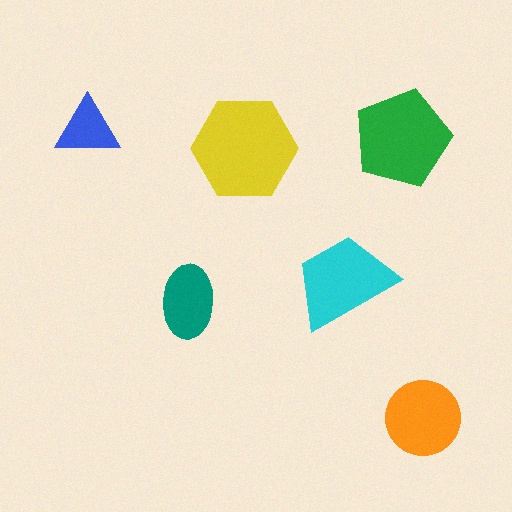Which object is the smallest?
The blue triangle.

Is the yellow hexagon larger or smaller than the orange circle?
Larger.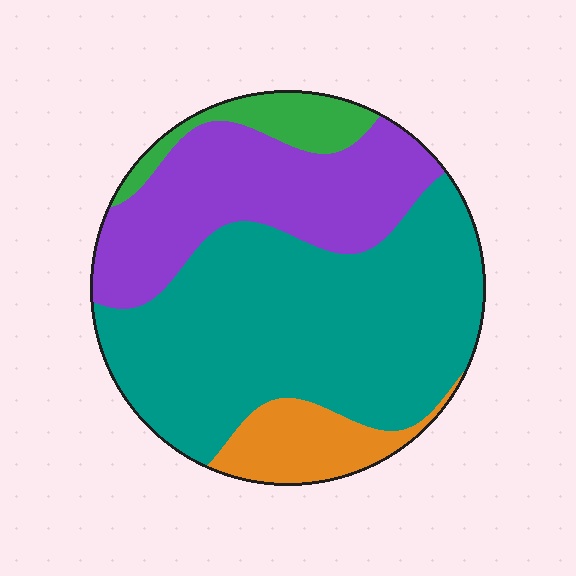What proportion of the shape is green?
Green takes up less than a quarter of the shape.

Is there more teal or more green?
Teal.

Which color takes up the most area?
Teal, at roughly 55%.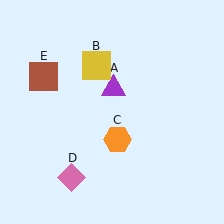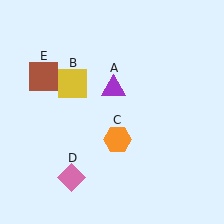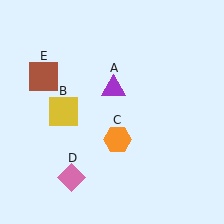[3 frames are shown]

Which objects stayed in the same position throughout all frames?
Purple triangle (object A) and orange hexagon (object C) and pink diamond (object D) and brown square (object E) remained stationary.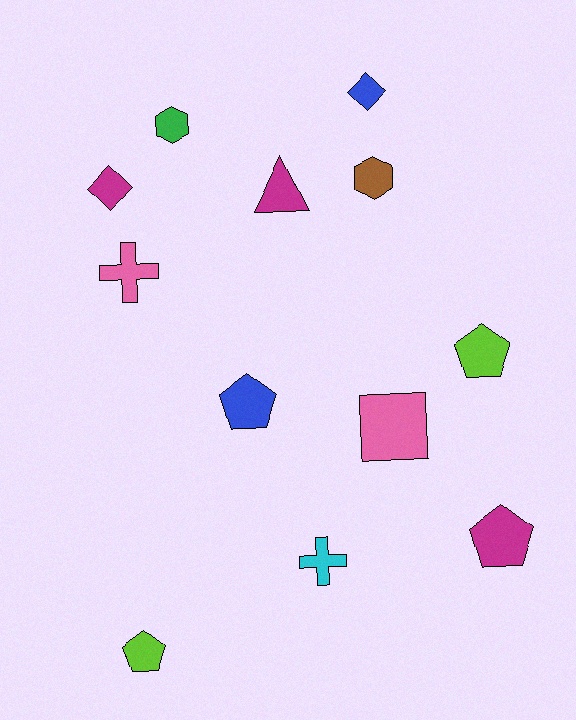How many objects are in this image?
There are 12 objects.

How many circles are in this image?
There are no circles.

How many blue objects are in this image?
There are 2 blue objects.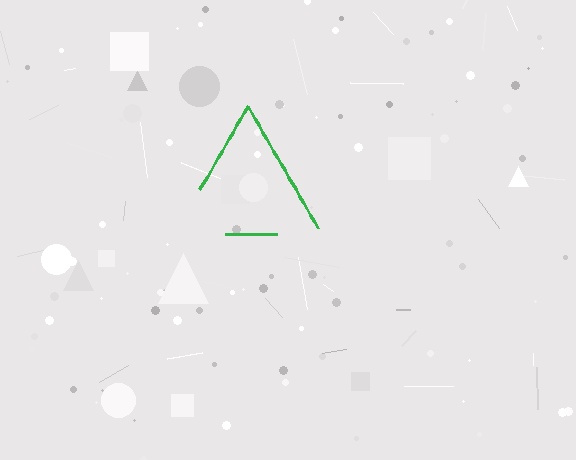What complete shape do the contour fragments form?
The contour fragments form a triangle.